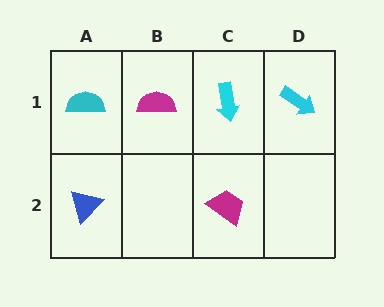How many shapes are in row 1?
4 shapes.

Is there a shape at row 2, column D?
No, that cell is empty.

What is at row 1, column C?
A cyan arrow.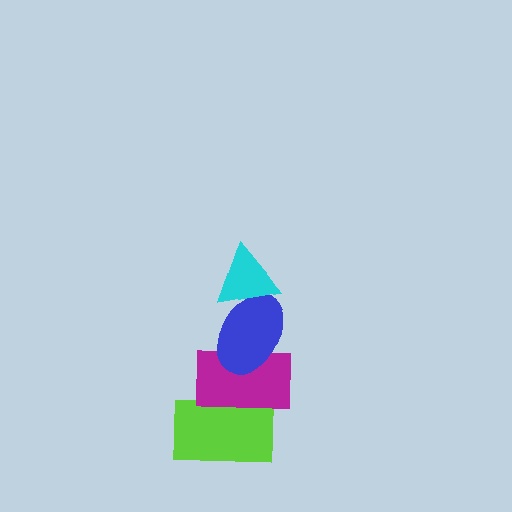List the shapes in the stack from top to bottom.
From top to bottom: the cyan triangle, the blue ellipse, the magenta rectangle, the lime rectangle.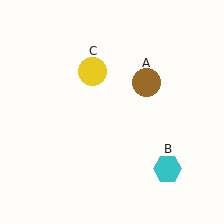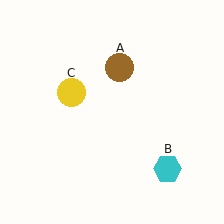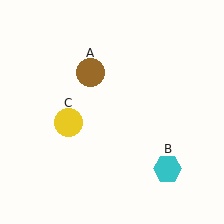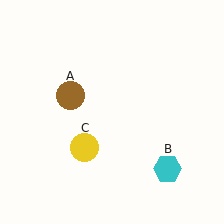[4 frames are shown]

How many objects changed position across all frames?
2 objects changed position: brown circle (object A), yellow circle (object C).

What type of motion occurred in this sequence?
The brown circle (object A), yellow circle (object C) rotated counterclockwise around the center of the scene.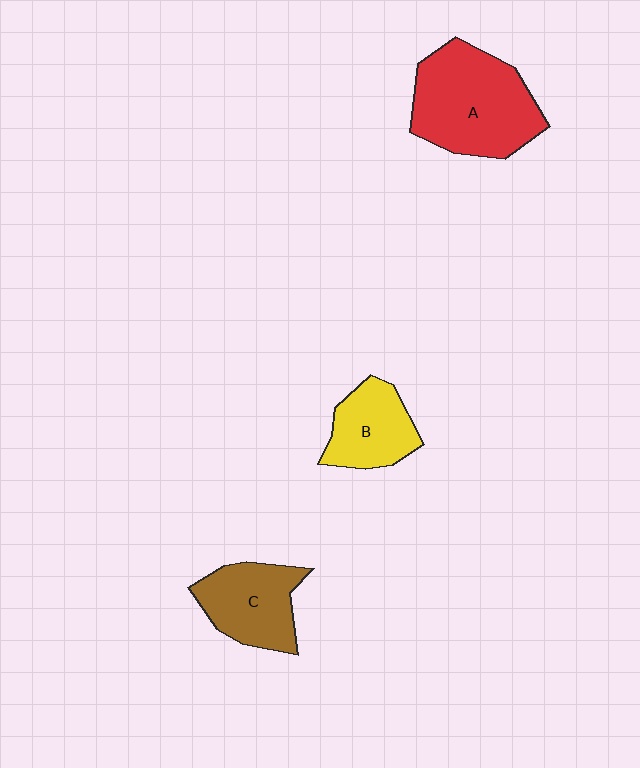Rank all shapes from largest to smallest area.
From largest to smallest: A (red), C (brown), B (yellow).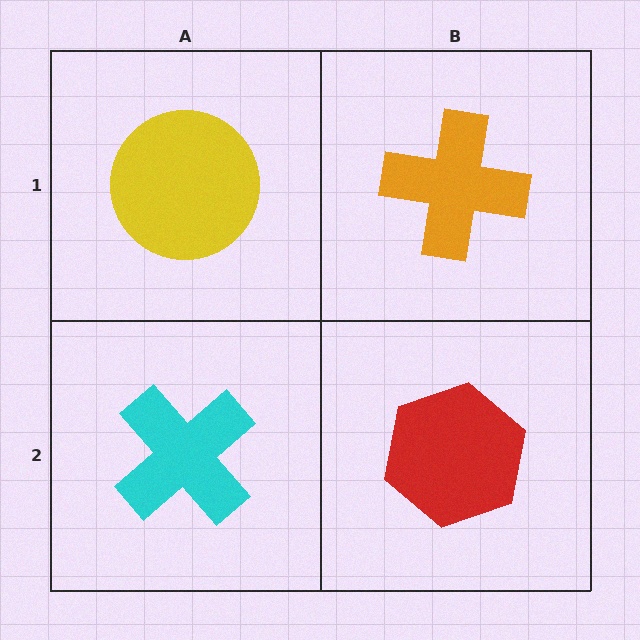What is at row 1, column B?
An orange cross.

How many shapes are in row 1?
2 shapes.